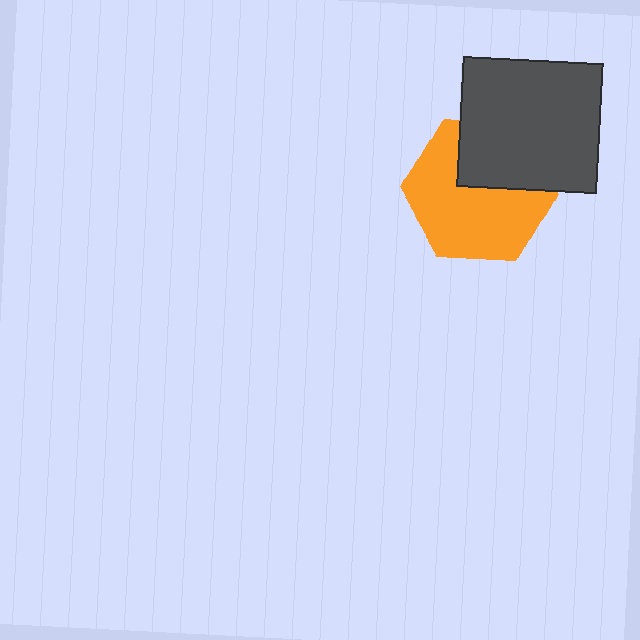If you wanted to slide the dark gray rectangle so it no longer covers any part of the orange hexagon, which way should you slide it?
Slide it up — that is the most direct way to separate the two shapes.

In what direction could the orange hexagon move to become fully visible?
The orange hexagon could move down. That would shift it out from behind the dark gray rectangle entirely.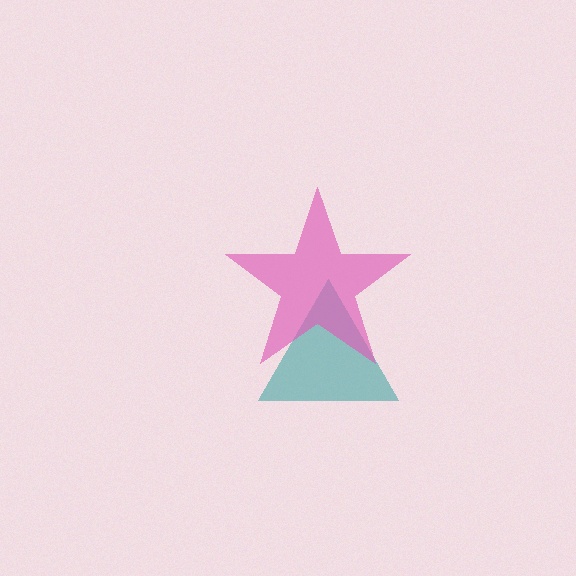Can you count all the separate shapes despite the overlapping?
Yes, there are 2 separate shapes.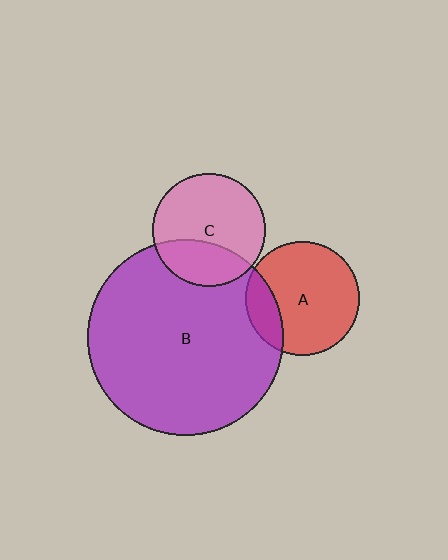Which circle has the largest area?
Circle B (purple).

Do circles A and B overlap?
Yes.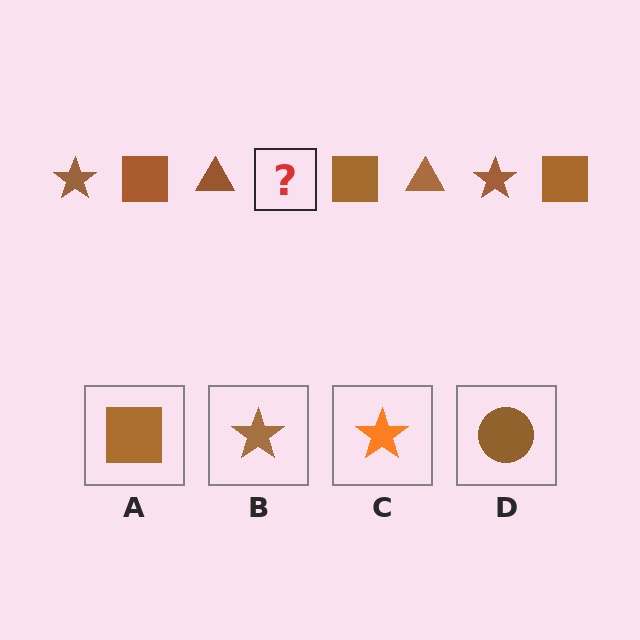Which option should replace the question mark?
Option B.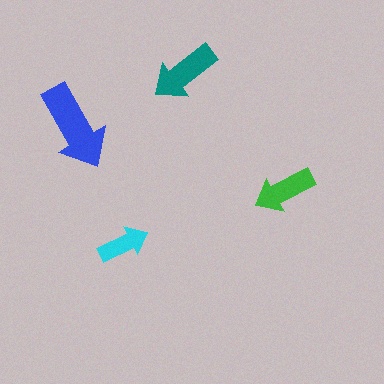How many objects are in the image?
There are 4 objects in the image.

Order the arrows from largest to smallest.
the blue one, the teal one, the green one, the cyan one.